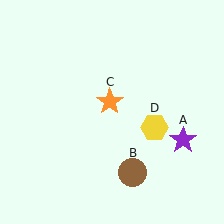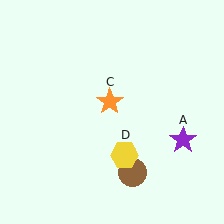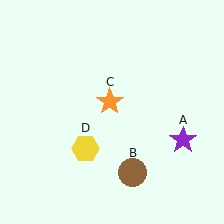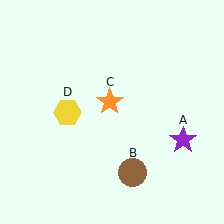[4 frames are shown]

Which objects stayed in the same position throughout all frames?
Purple star (object A) and brown circle (object B) and orange star (object C) remained stationary.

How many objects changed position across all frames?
1 object changed position: yellow hexagon (object D).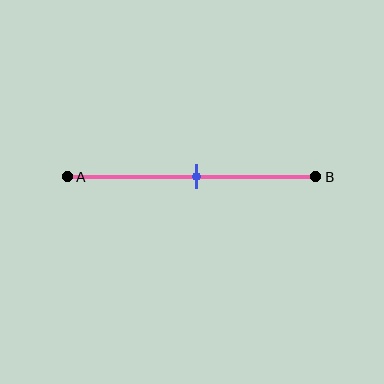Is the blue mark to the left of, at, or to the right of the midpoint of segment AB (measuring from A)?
The blue mark is approximately at the midpoint of segment AB.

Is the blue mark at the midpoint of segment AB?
Yes, the mark is approximately at the midpoint.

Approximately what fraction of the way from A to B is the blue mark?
The blue mark is approximately 50% of the way from A to B.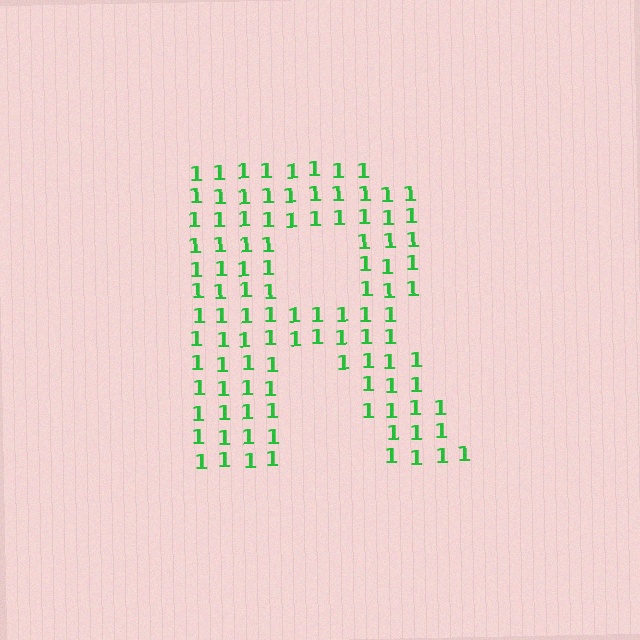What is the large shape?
The large shape is the letter R.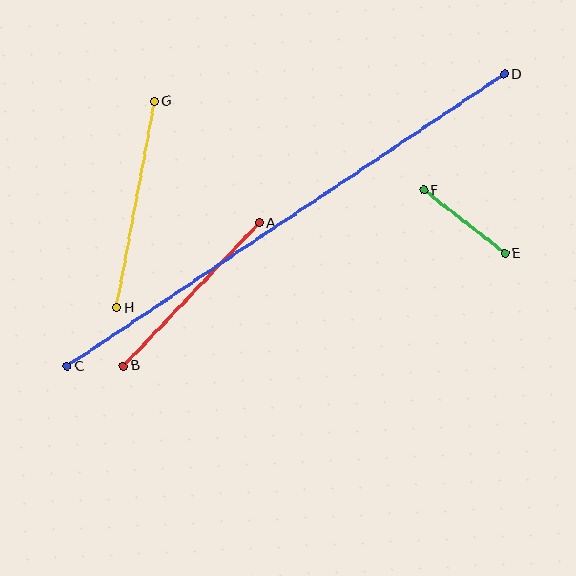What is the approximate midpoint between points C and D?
The midpoint is at approximately (286, 220) pixels.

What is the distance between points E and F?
The distance is approximately 103 pixels.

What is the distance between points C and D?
The distance is approximately 526 pixels.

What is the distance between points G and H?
The distance is approximately 210 pixels.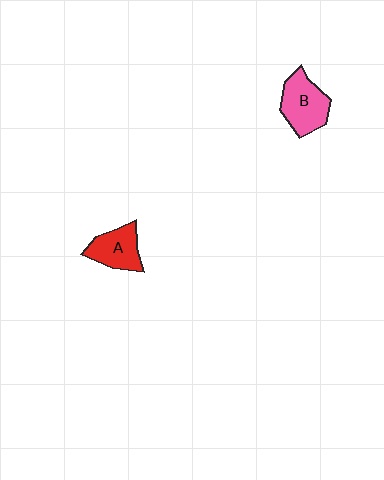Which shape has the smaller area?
Shape A (red).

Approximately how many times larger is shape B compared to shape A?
Approximately 1.2 times.